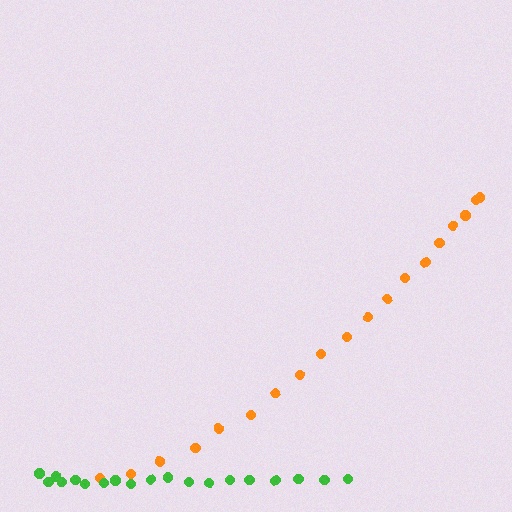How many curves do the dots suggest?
There are 2 distinct paths.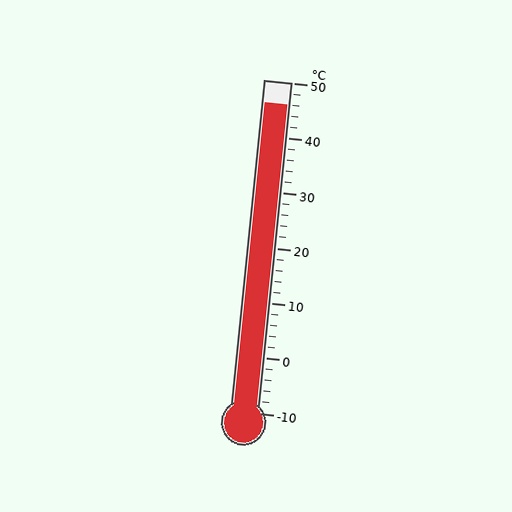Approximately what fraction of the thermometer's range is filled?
The thermometer is filled to approximately 95% of its range.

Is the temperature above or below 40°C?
The temperature is above 40°C.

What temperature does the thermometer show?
The thermometer shows approximately 46°C.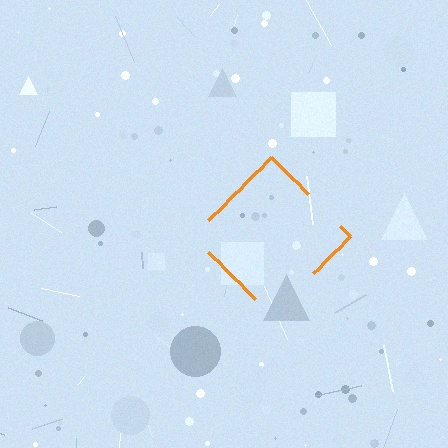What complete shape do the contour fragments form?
The contour fragments form a diamond.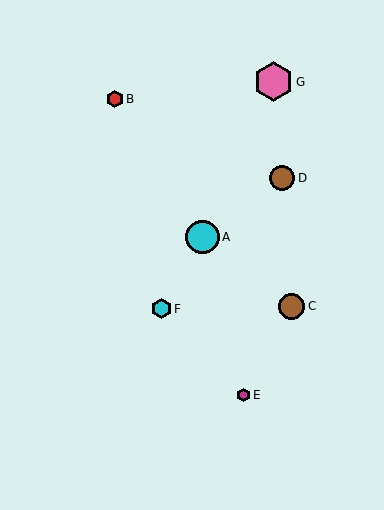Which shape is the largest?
The pink hexagon (labeled G) is the largest.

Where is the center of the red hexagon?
The center of the red hexagon is at (115, 99).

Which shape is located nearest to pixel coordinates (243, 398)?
The magenta hexagon (labeled E) at (244, 395) is nearest to that location.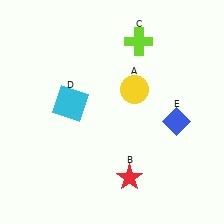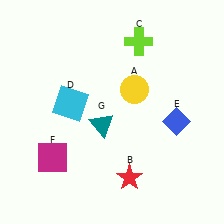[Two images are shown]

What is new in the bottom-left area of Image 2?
A teal triangle (G) was added in the bottom-left area of Image 2.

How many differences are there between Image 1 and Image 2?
There are 2 differences between the two images.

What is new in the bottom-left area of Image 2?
A magenta square (F) was added in the bottom-left area of Image 2.